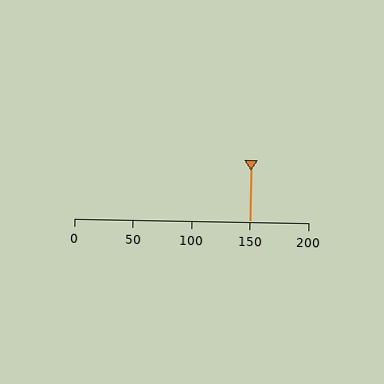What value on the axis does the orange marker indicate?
The marker indicates approximately 150.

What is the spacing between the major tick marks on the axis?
The major ticks are spaced 50 apart.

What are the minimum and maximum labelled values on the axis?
The axis runs from 0 to 200.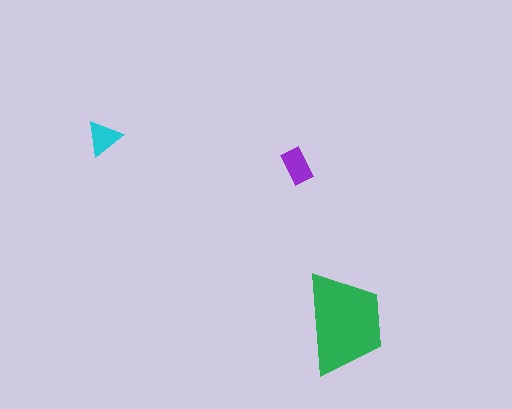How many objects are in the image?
There are 3 objects in the image.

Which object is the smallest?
The cyan triangle.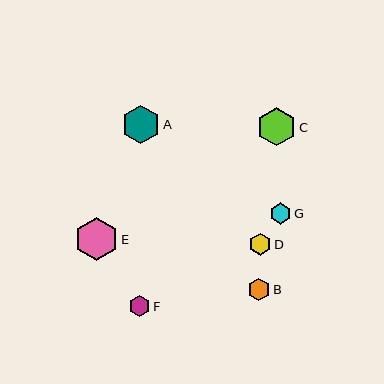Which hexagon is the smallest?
Hexagon F is the smallest with a size of approximately 21 pixels.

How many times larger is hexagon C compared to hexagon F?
Hexagon C is approximately 1.8 times the size of hexagon F.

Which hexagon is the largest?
Hexagon E is the largest with a size of approximately 43 pixels.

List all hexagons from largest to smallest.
From largest to smallest: E, A, C, B, D, G, F.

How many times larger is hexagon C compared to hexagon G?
Hexagon C is approximately 1.8 times the size of hexagon G.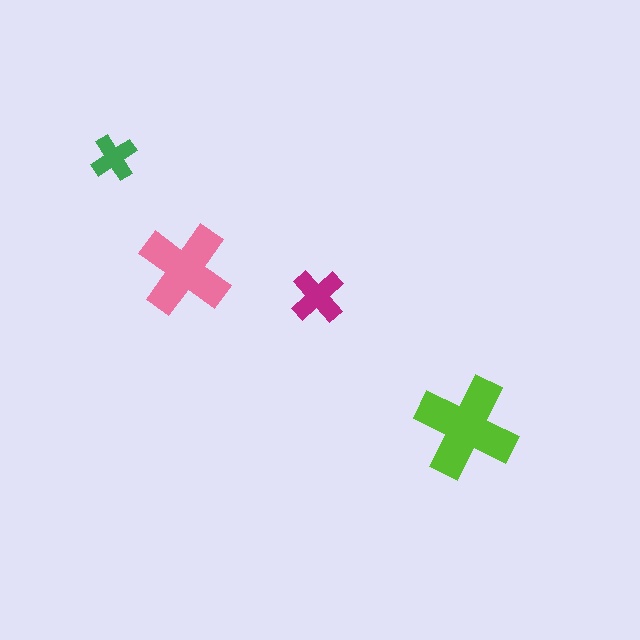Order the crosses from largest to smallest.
the lime one, the pink one, the magenta one, the green one.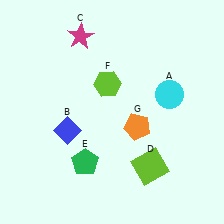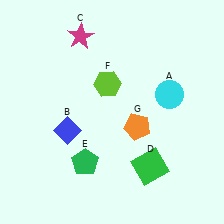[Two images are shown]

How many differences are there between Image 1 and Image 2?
There is 1 difference between the two images.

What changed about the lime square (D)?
In Image 1, D is lime. In Image 2, it changed to green.